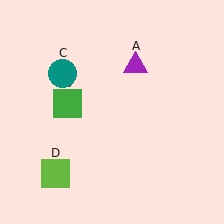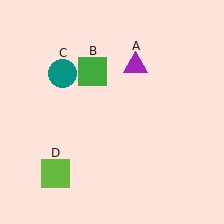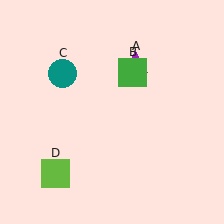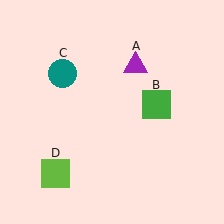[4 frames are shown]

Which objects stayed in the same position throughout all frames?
Purple triangle (object A) and teal circle (object C) and lime square (object D) remained stationary.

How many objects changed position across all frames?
1 object changed position: green square (object B).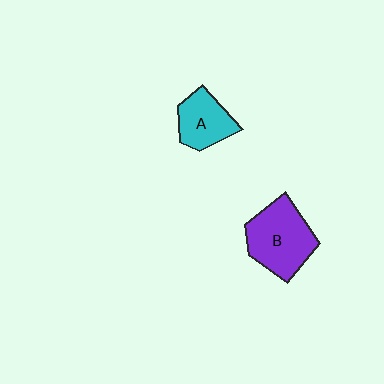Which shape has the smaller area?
Shape A (cyan).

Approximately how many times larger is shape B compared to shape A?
Approximately 1.5 times.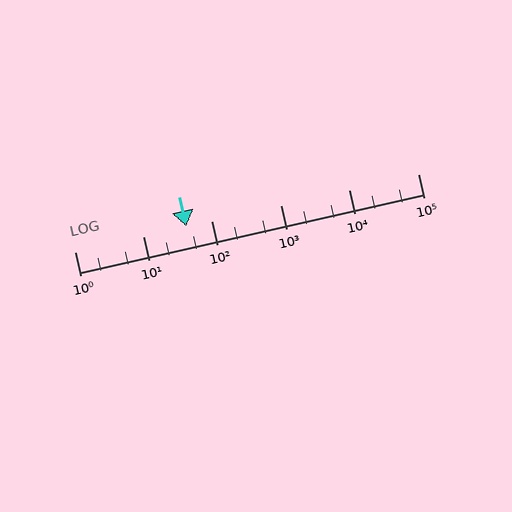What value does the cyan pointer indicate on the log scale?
The pointer indicates approximately 43.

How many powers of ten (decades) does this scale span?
The scale spans 5 decades, from 1 to 100000.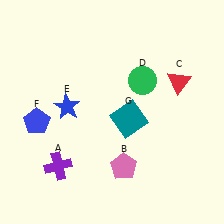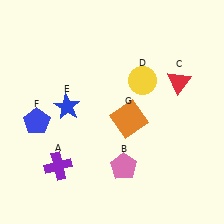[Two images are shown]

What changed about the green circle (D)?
In Image 1, D is green. In Image 2, it changed to yellow.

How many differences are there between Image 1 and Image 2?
There are 2 differences between the two images.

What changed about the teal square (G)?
In Image 1, G is teal. In Image 2, it changed to orange.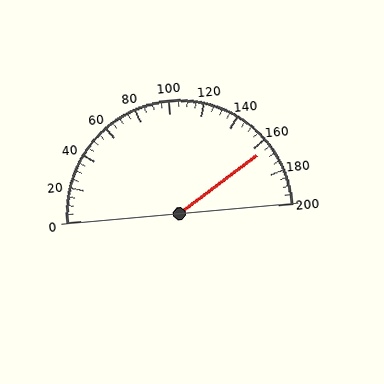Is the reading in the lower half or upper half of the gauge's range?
The reading is in the upper half of the range (0 to 200).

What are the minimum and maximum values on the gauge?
The gauge ranges from 0 to 200.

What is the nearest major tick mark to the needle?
The nearest major tick mark is 160.